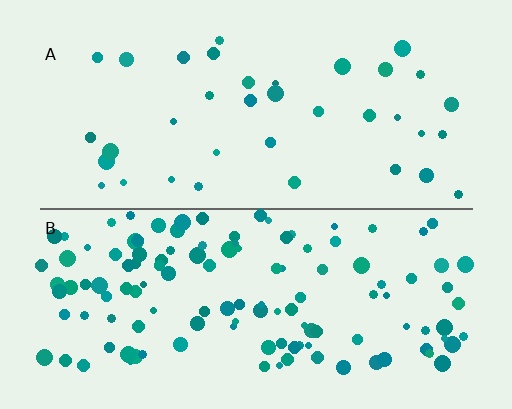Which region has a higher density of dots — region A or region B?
B (the bottom).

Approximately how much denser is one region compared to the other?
Approximately 3.4× — region B over region A.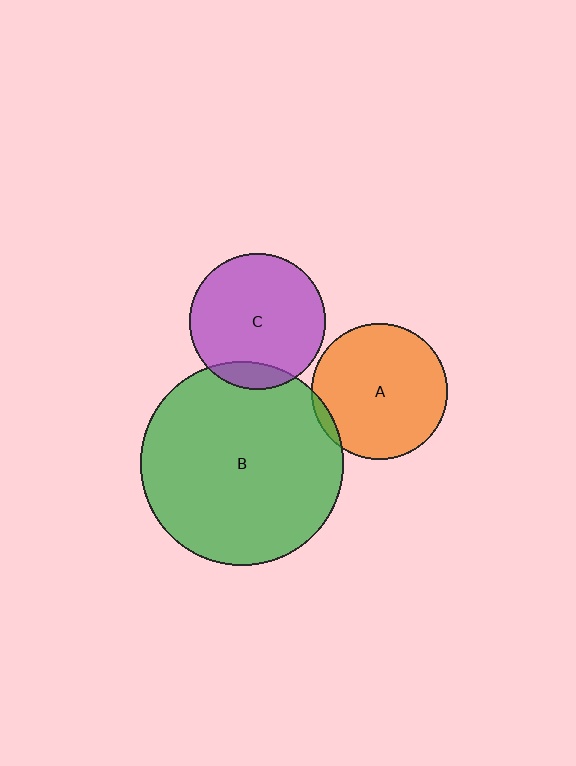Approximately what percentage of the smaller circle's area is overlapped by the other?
Approximately 5%.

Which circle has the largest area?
Circle B (green).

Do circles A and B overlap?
Yes.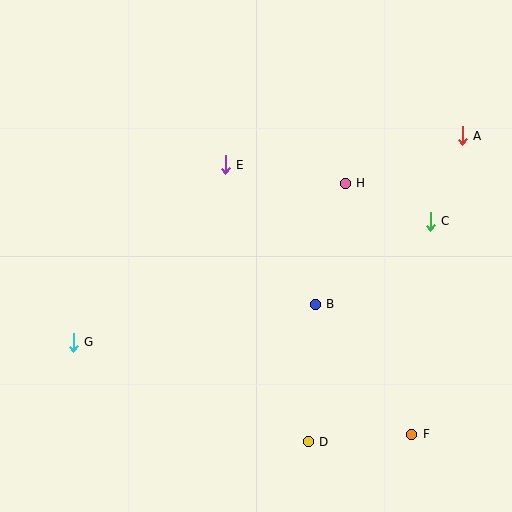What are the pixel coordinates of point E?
Point E is at (225, 165).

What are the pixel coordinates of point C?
Point C is at (430, 221).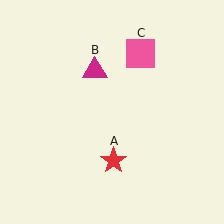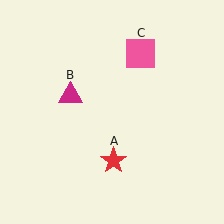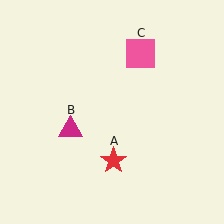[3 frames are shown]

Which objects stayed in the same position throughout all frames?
Red star (object A) and pink square (object C) remained stationary.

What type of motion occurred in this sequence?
The magenta triangle (object B) rotated counterclockwise around the center of the scene.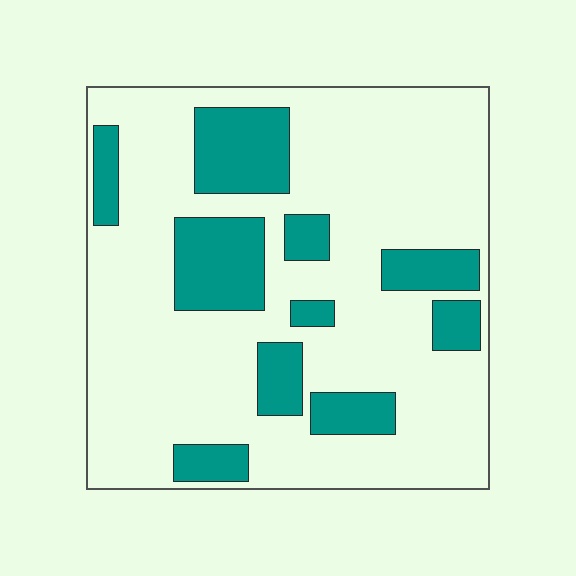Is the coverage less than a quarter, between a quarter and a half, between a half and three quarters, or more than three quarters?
Less than a quarter.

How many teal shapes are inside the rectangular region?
10.